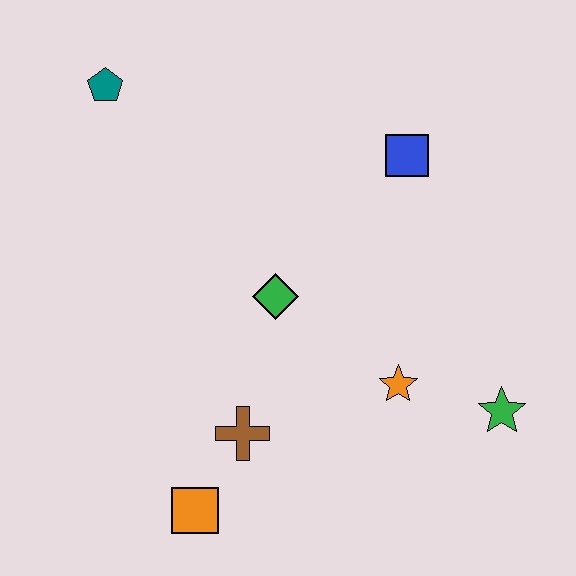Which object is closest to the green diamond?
The brown cross is closest to the green diamond.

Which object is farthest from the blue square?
The orange square is farthest from the blue square.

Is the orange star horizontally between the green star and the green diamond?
Yes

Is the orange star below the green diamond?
Yes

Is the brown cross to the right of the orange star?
No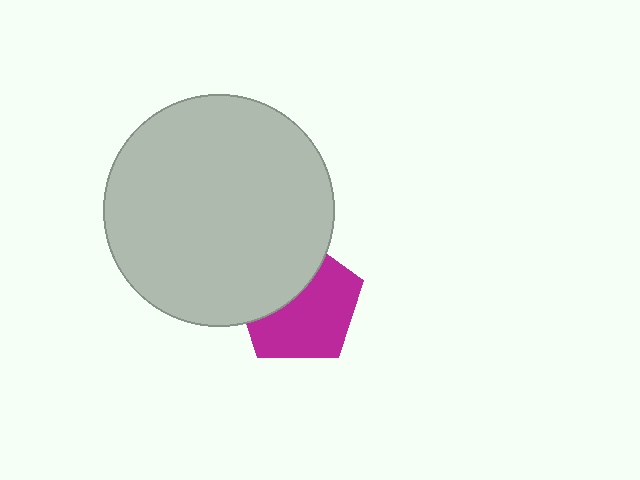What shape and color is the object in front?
The object in front is a light gray circle.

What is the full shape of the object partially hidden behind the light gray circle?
The partially hidden object is a magenta pentagon.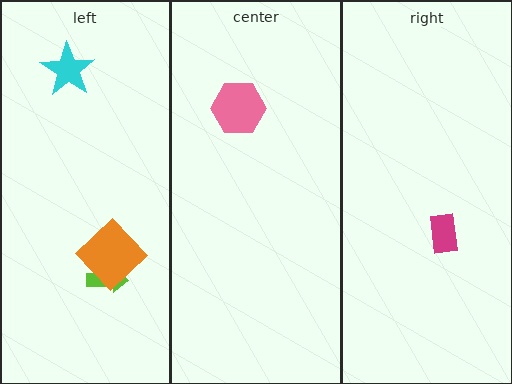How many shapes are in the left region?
3.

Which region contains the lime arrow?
The left region.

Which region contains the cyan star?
The left region.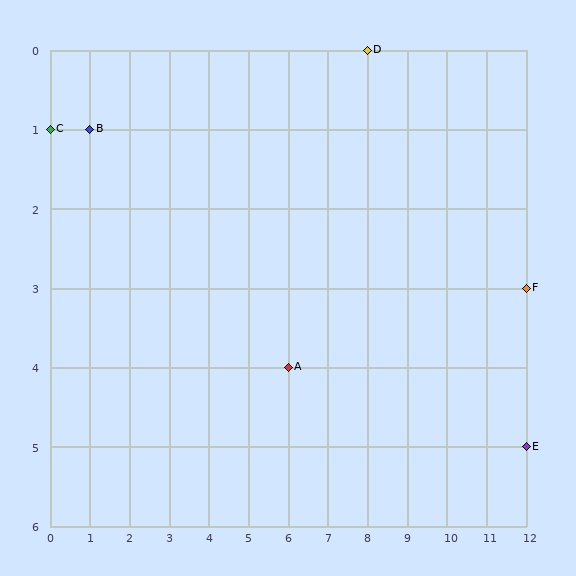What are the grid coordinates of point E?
Point E is at grid coordinates (12, 5).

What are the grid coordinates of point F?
Point F is at grid coordinates (12, 3).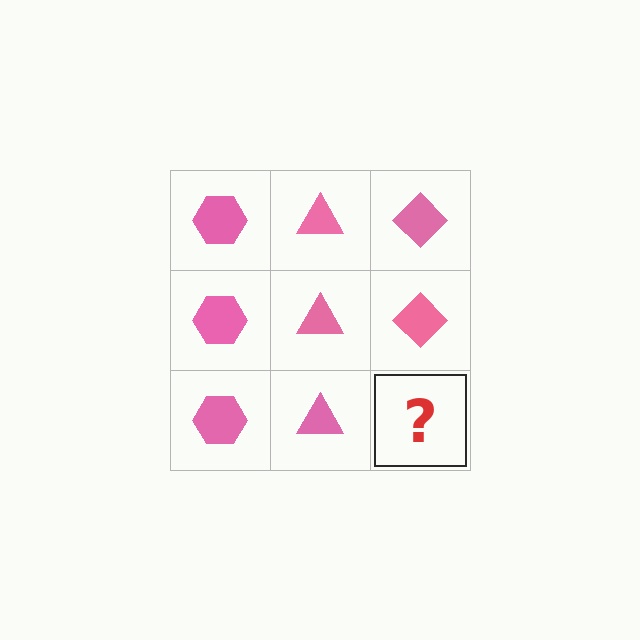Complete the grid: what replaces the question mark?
The question mark should be replaced with a pink diamond.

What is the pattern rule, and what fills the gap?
The rule is that each column has a consistent shape. The gap should be filled with a pink diamond.